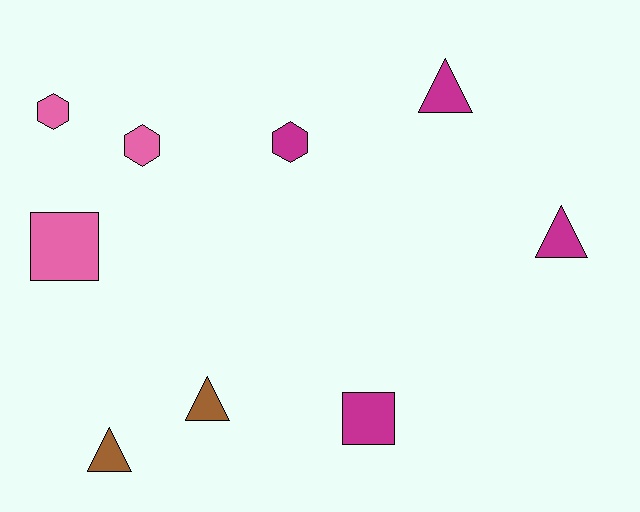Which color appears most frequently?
Magenta, with 4 objects.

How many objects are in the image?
There are 9 objects.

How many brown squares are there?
There are no brown squares.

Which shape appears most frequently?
Triangle, with 4 objects.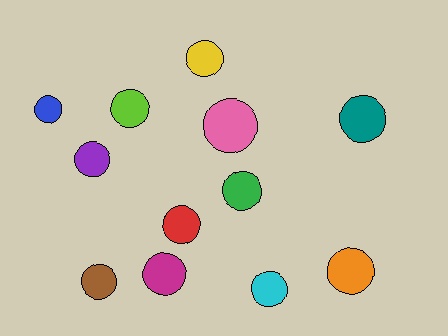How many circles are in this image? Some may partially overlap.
There are 12 circles.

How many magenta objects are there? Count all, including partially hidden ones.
There is 1 magenta object.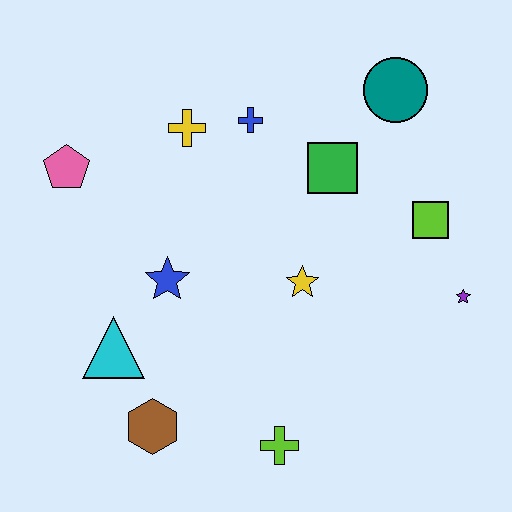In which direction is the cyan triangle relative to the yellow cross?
The cyan triangle is below the yellow cross.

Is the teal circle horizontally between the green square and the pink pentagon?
No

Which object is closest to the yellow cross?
The blue cross is closest to the yellow cross.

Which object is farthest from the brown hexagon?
The teal circle is farthest from the brown hexagon.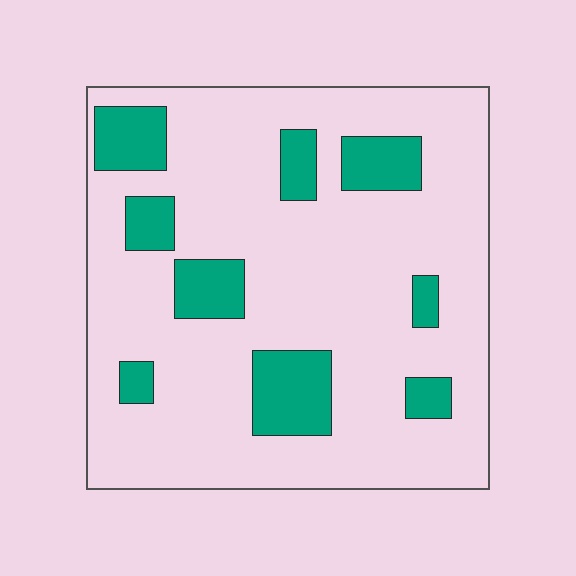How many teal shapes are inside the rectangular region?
9.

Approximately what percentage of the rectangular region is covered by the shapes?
Approximately 20%.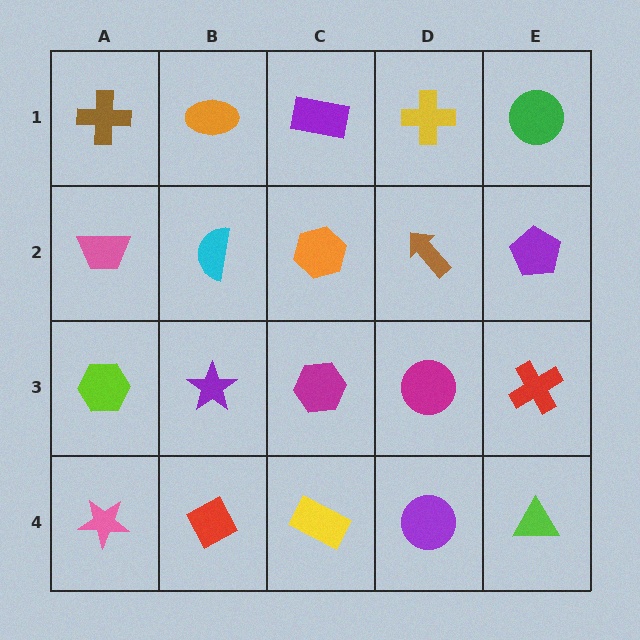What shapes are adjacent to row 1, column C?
An orange hexagon (row 2, column C), an orange ellipse (row 1, column B), a yellow cross (row 1, column D).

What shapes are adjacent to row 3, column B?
A cyan semicircle (row 2, column B), a red diamond (row 4, column B), a lime hexagon (row 3, column A), a magenta hexagon (row 3, column C).